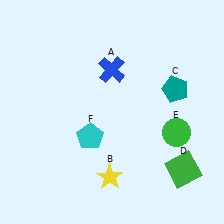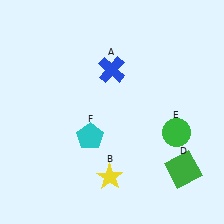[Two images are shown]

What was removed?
The teal pentagon (C) was removed in Image 2.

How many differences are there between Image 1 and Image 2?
There is 1 difference between the two images.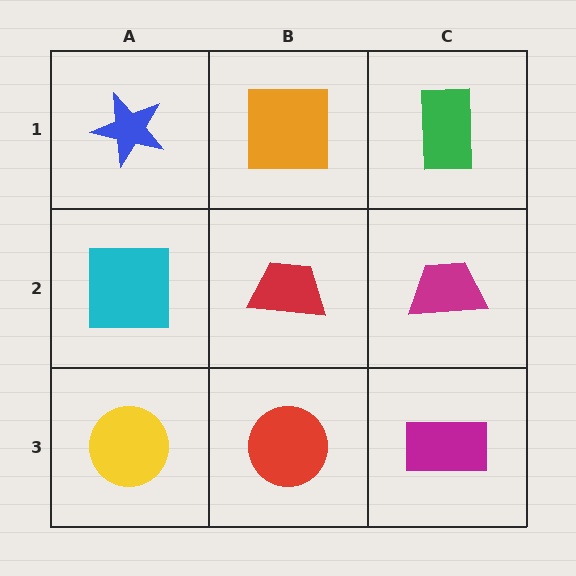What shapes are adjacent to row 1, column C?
A magenta trapezoid (row 2, column C), an orange square (row 1, column B).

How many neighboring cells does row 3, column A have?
2.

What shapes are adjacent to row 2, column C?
A green rectangle (row 1, column C), a magenta rectangle (row 3, column C), a red trapezoid (row 2, column B).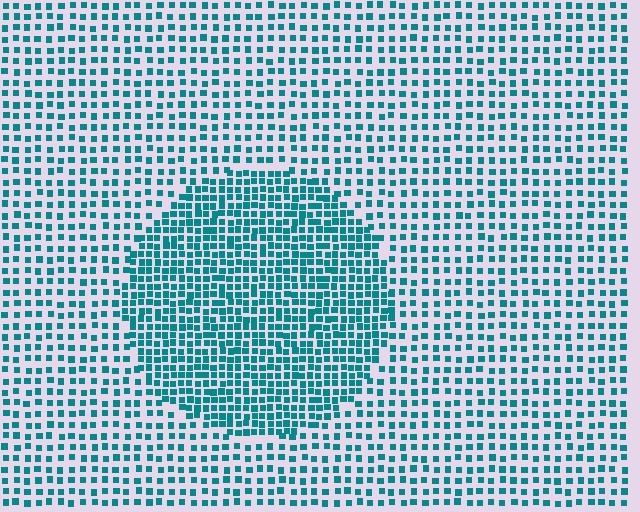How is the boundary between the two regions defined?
The boundary is defined by a change in element density (approximately 1.9x ratio). All elements are the same color, size, and shape.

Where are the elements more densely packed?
The elements are more densely packed inside the circle boundary.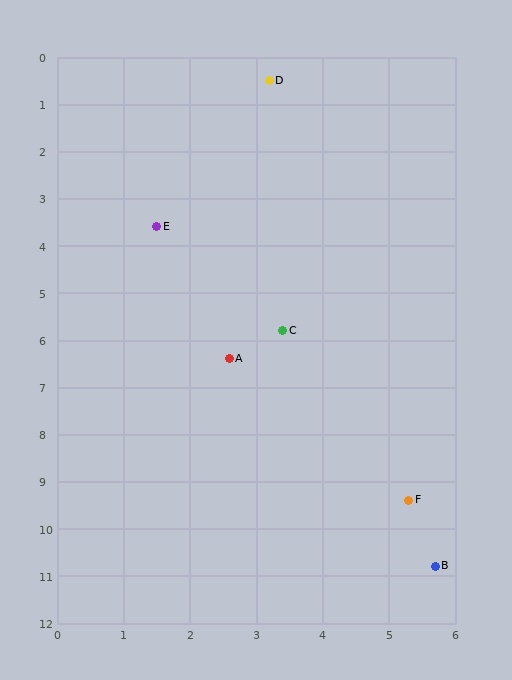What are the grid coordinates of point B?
Point B is at approximately (5.7, 10.8).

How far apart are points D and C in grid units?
Points D and C are about 5.3 grid units apart.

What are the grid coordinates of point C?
Point C is at approximately (3.4, 5.8).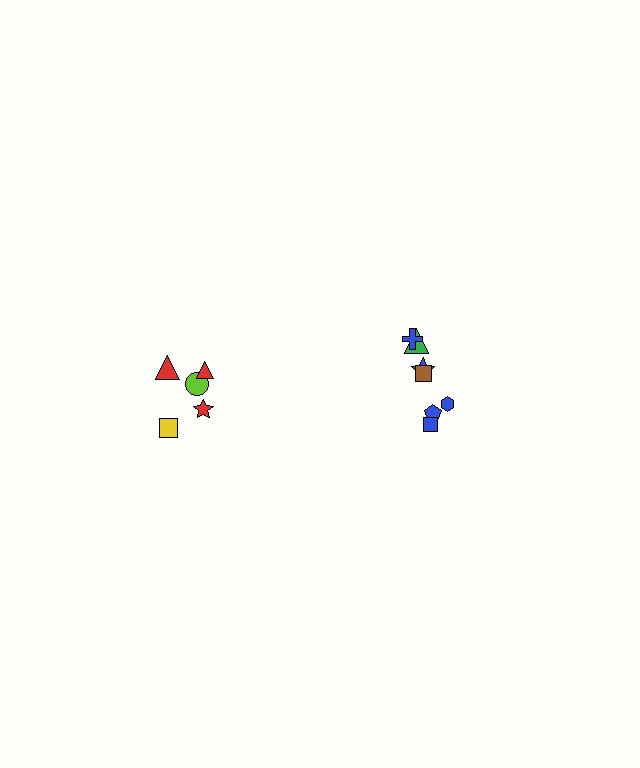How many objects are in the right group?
There are 7 objects.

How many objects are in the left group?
There are 5 objects.